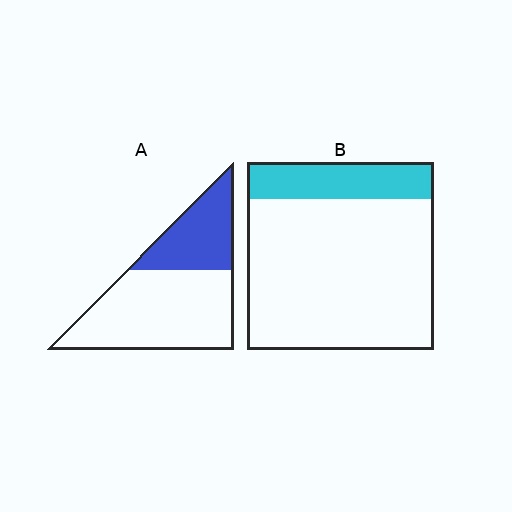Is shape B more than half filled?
No.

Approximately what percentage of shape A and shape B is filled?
A is approximately 35% and B is approximately 20%.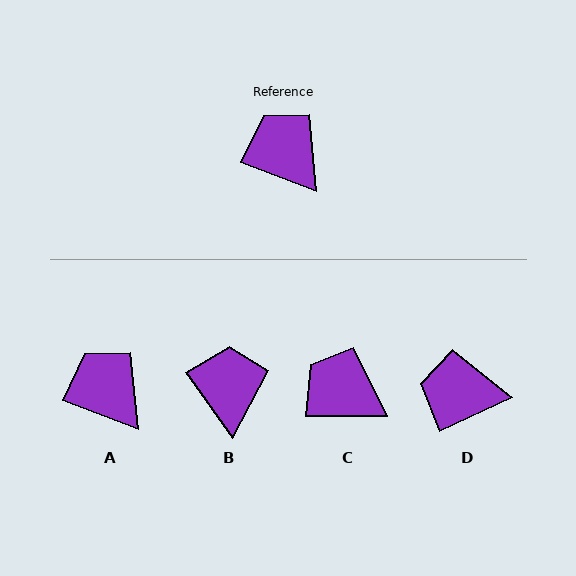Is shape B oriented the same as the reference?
No, it is off by about 34 degrees.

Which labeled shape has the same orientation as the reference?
A.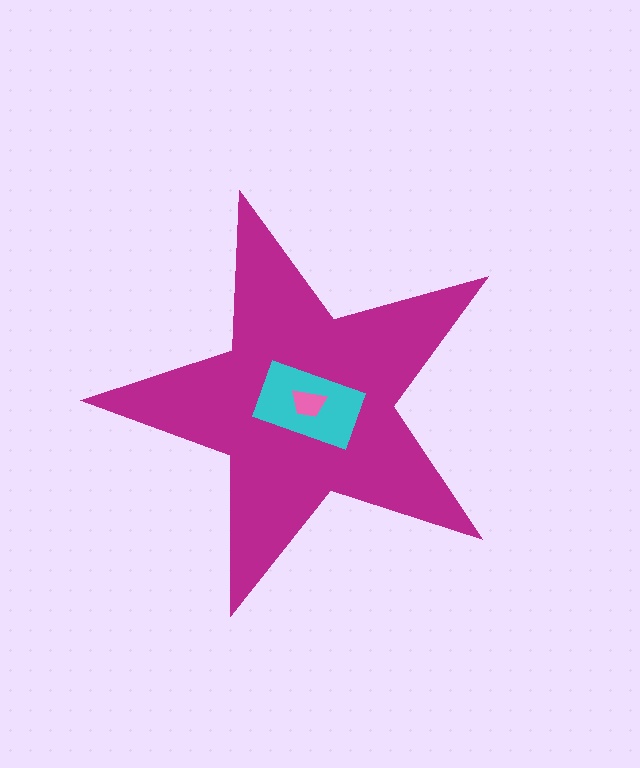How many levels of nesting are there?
3.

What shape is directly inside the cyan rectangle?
The pink trapezoid.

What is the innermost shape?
The pink trapezoid.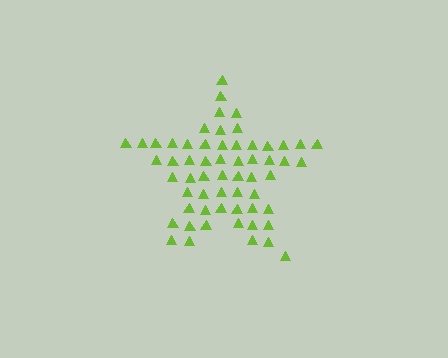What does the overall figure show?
The overall figure shows a star.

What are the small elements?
The small elements are triangles.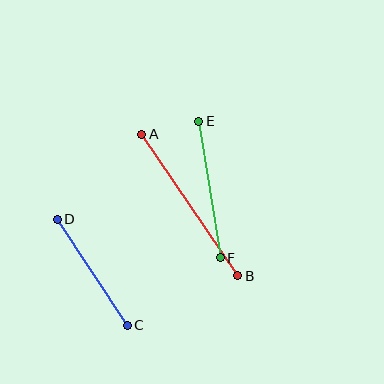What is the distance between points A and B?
The distance is approximately 171 pixels.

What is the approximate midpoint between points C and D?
The midpoint is at approximately (92, 272) pixels.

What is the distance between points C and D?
The distance is approximately 127 pixels.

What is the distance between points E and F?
The distance is approximately 138 pixels.